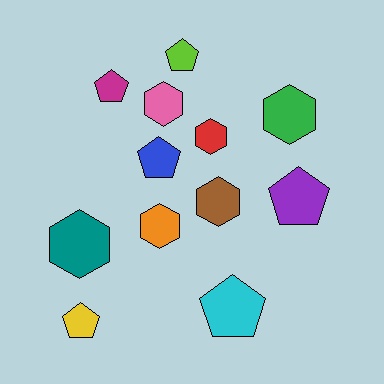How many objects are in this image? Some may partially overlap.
There are 12 objects.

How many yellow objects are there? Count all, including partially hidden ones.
There is 1 yellow object.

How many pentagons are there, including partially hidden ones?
There are 6 pentagons.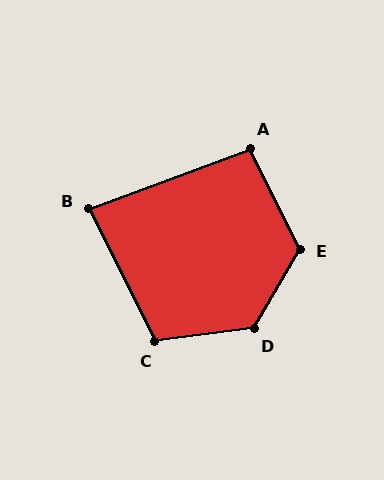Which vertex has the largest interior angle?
D, at approximately 127 degrees.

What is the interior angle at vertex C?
Approximately 109 degrees (obtuse).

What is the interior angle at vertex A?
Approximately 96 degrees (obtuse).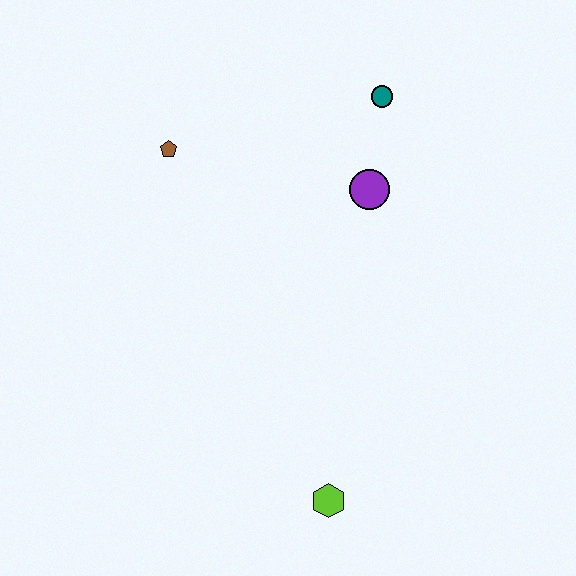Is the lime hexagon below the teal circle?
Yes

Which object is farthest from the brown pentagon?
The lime hexagon is farthest from the brown pentagon.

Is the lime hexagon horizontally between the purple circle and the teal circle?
No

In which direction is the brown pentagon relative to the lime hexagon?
The brown pentagon is above the lime hexagon.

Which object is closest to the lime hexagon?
The purple circle is closest to the lime hexagon.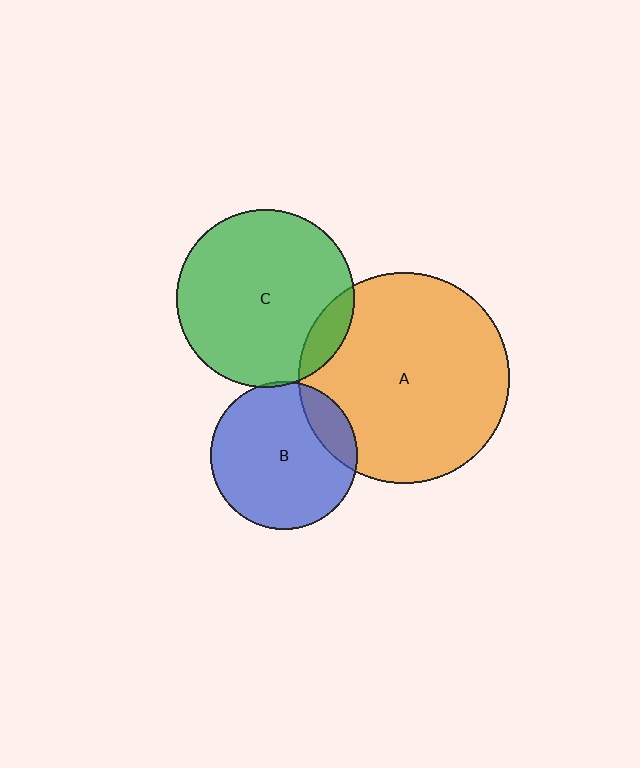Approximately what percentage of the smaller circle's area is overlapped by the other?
Approximately 5%.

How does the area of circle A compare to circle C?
Approximately 1.4 times.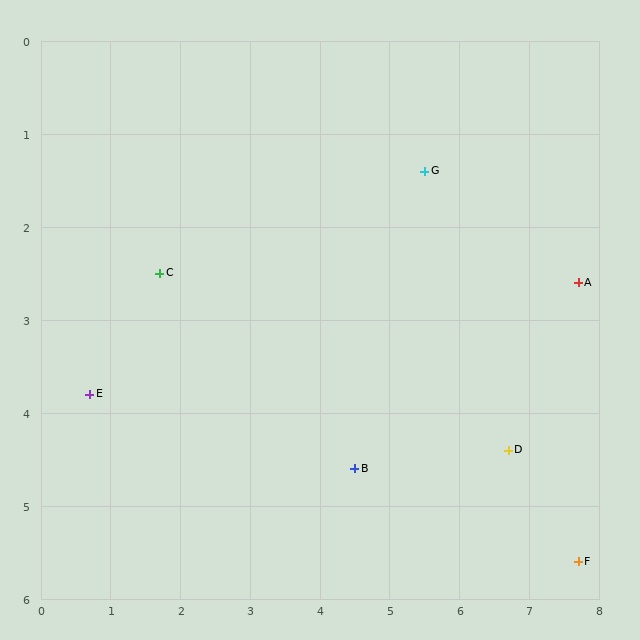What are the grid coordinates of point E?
Point E is at approximately (0.7, 3.8).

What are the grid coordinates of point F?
Point F is at approximately (7.7, 5.6).